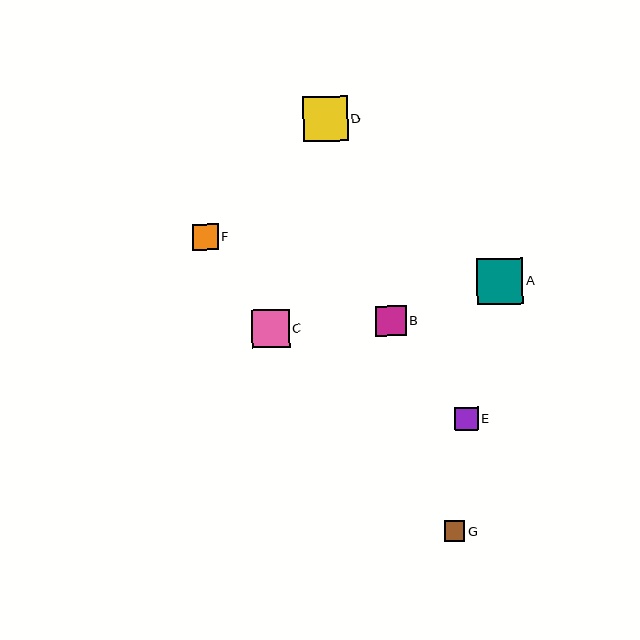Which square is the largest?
Square A is the largest with a size of approximately 46 pixels.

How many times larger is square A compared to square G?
Square A is approximately 2.2 times the size of square G.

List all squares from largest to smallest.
From largest to smallest: A, D, C, B, F, E, G.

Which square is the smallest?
Square G is the smallest with a size of approximately 21 pixels.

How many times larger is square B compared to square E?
Square B is approximately 1.3 times the size of square E.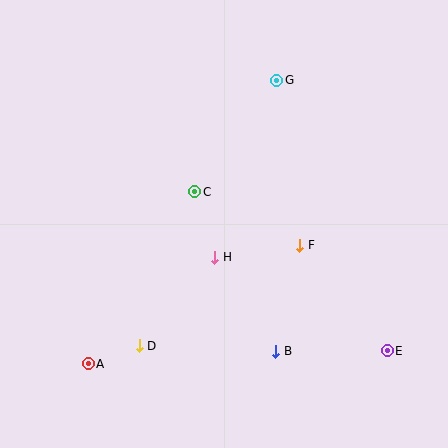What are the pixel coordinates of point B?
Point B is at (276, 351).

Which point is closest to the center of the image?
Point H at (215, 257) is closest to the center.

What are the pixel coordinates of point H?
Point H is at (215, 257).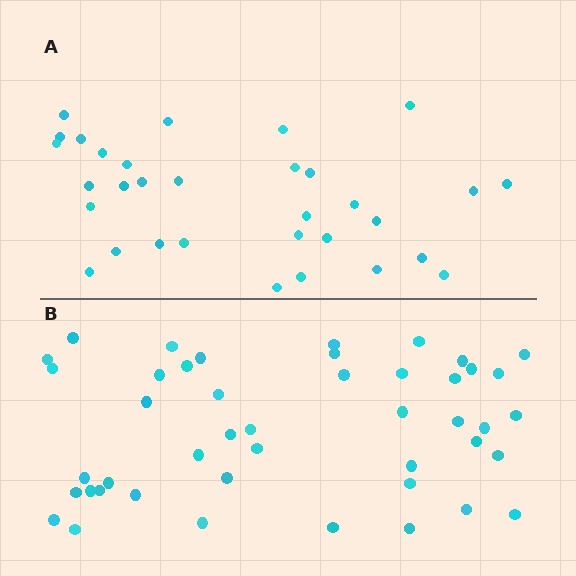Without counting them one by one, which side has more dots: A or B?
Region B (the bottom region) has more dots.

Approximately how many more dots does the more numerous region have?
Region B has approximately 15 more dots than region A.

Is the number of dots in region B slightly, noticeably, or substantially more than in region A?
Region B has noticeably more, but not dramatically so. The ratio is roughly 1.4 to 1.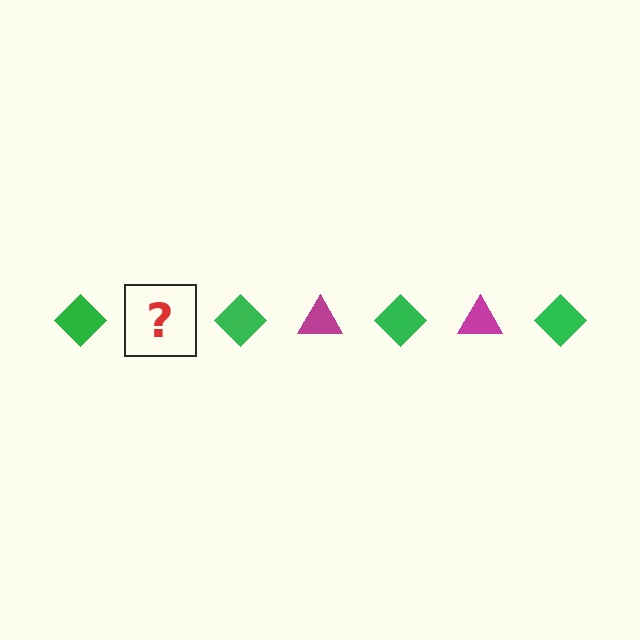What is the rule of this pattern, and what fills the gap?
The rule is that the pattern alternates between green diamond and magenta triangle. The gap should be filled with a magenta triangle.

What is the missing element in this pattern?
The missing element is a magenta triangle.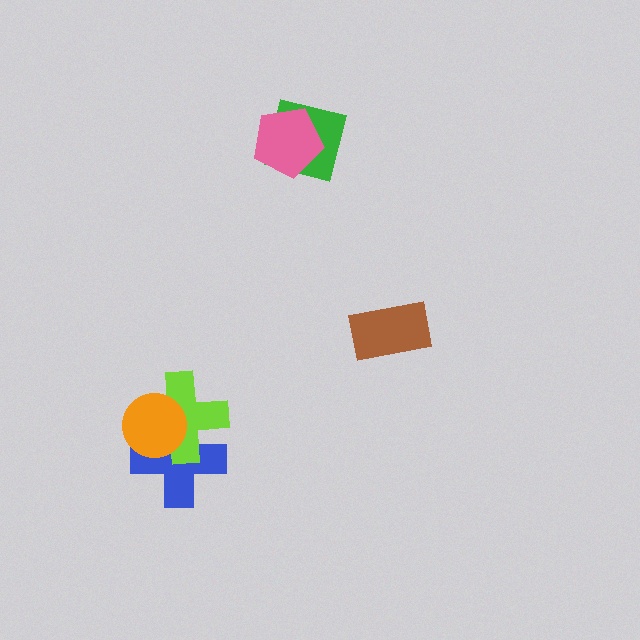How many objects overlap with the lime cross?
2 objects overlap with the lime cross.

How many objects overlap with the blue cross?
2 objects overlap with the blue cross.